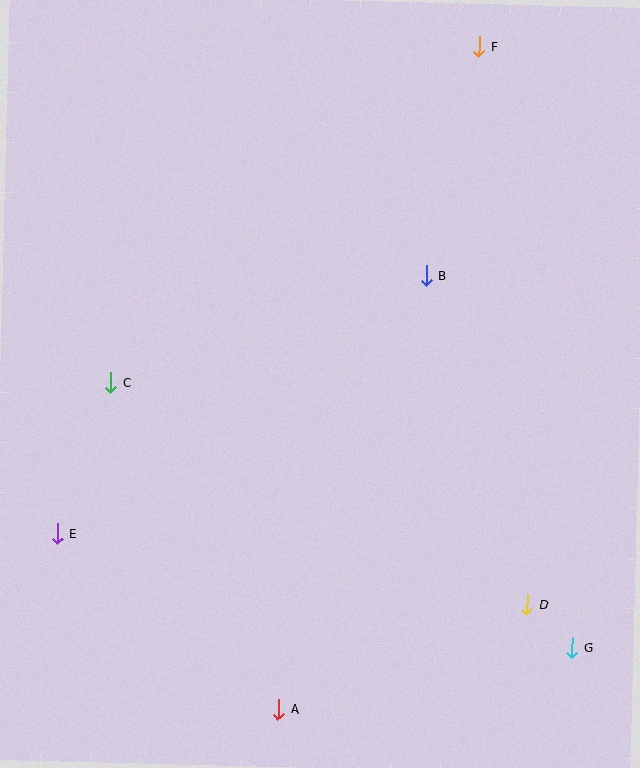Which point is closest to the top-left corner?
Point C is closest to the top-left corner.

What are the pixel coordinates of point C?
Point C is at (111, 383).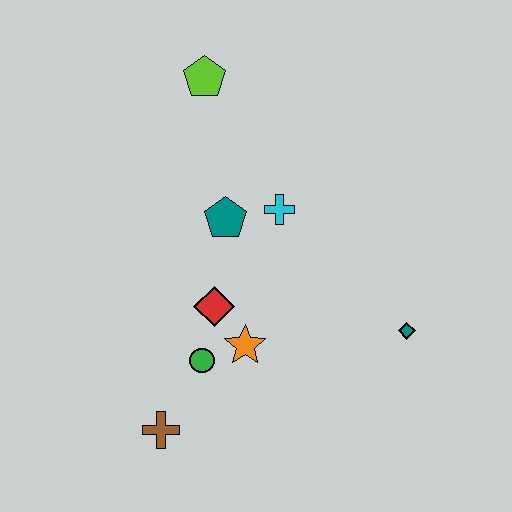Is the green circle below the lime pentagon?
Yes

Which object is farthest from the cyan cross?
The brown cross is farthest from the cyan cross.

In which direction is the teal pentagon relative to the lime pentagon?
The teal pentagon is below the lime pentagon.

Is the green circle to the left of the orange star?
Yes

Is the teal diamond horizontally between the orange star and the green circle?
No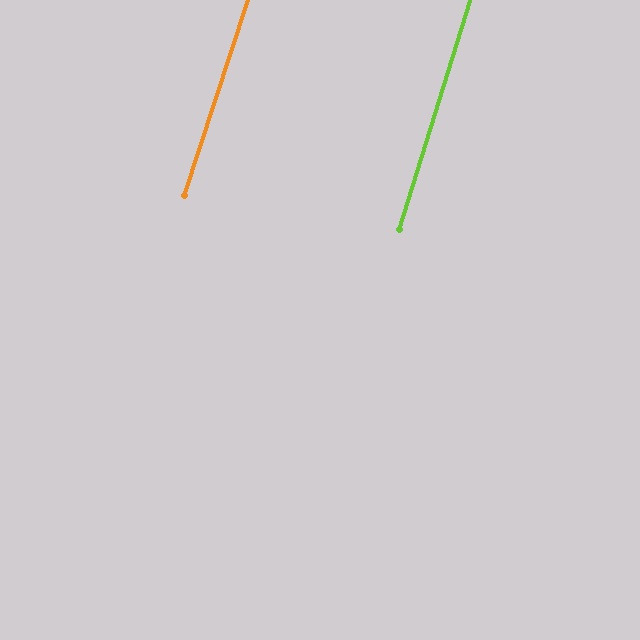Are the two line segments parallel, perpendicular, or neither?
Parallel — their directions differ by only 0.9°.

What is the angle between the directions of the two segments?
Approximately 1 degree.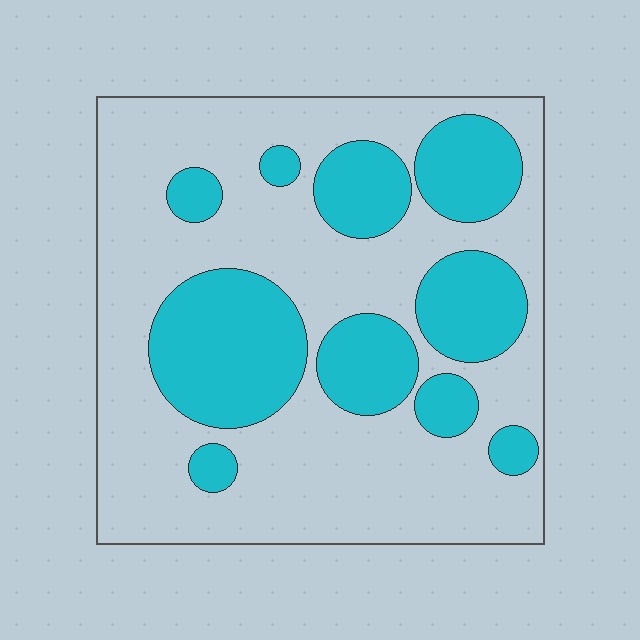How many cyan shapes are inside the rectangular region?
10.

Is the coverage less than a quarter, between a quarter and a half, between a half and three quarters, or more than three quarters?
Between a quarter and a half.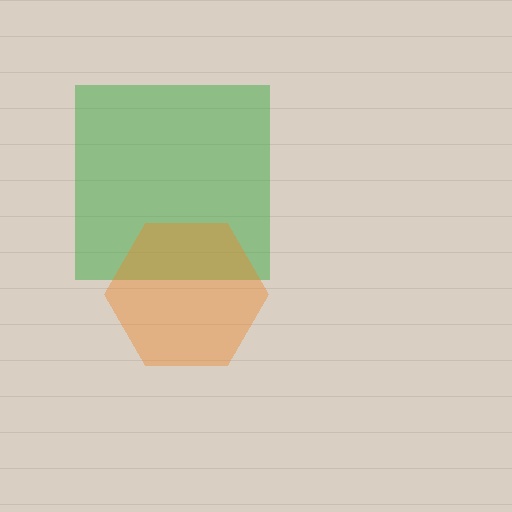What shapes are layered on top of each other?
The layered shapes are: a green square, an orange hexagon.